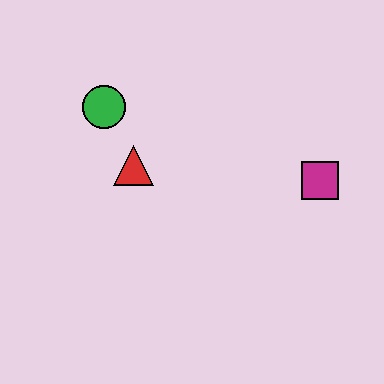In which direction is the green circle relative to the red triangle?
The green circle is above the red triangle.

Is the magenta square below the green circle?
Yes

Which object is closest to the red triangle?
The green circle is closest to the red triangle.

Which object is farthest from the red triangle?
The magenta square is farthest from the red triangle.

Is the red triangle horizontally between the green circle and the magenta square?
Yes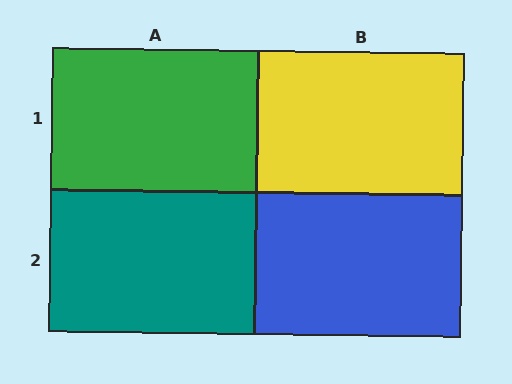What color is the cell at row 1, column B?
Yellow.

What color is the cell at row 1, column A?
Green.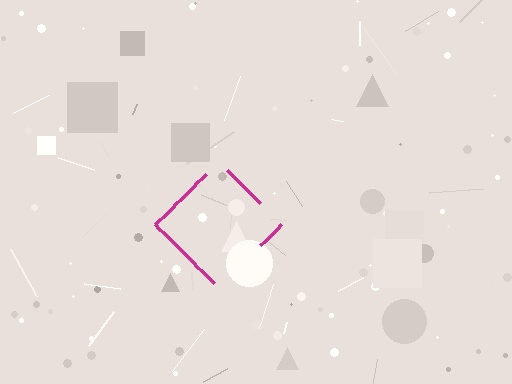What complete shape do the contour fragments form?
The contour fragments form a diamond.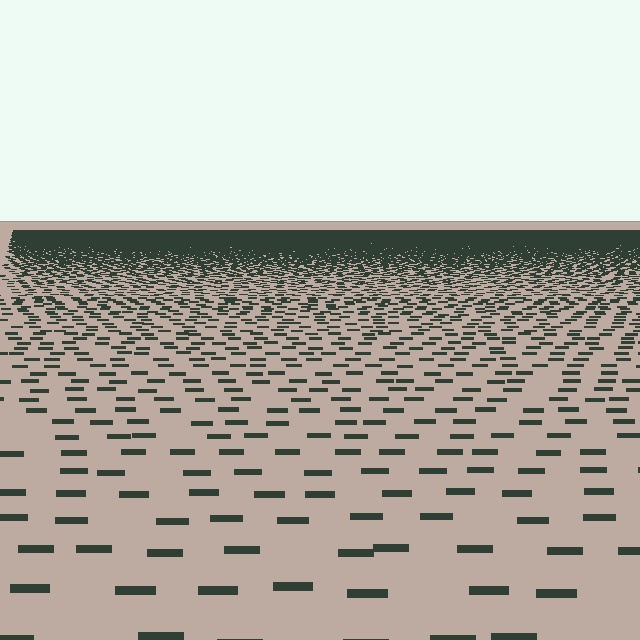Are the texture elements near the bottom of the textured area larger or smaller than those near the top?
Larger. Near the bottom, elements are closer to the viewer and appear at a bigger on-screen size.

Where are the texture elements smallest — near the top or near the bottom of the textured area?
Near the top.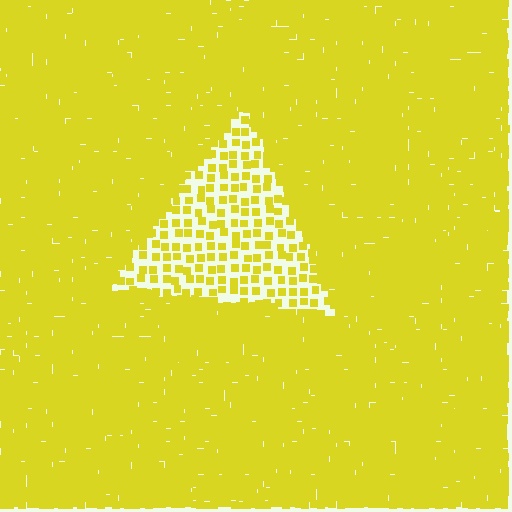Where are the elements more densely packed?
The elements are more densely packed outside the triangle boundary.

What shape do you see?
I see a triangle.